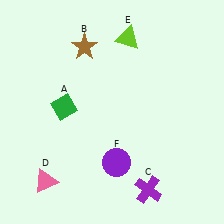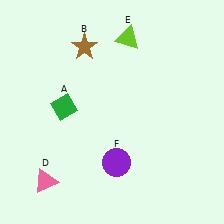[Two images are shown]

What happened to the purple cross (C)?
The purple cross (C) was removed in Image 2. It was in the bottom-right area of Image 1.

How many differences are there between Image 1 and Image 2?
There is 1 difference between the two images.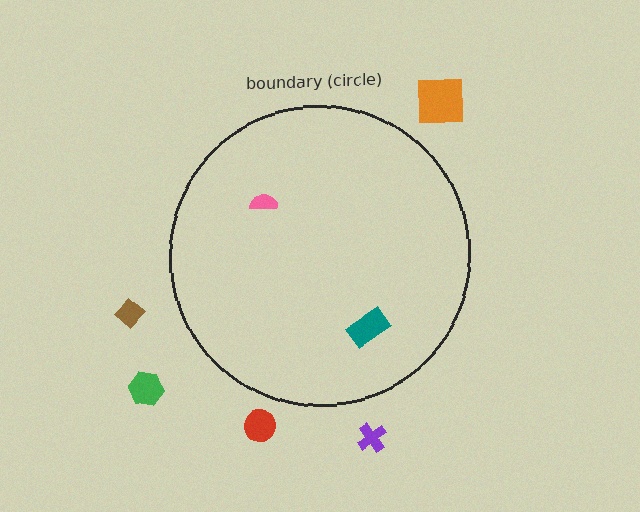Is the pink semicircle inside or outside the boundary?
Inside.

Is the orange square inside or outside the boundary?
Outside.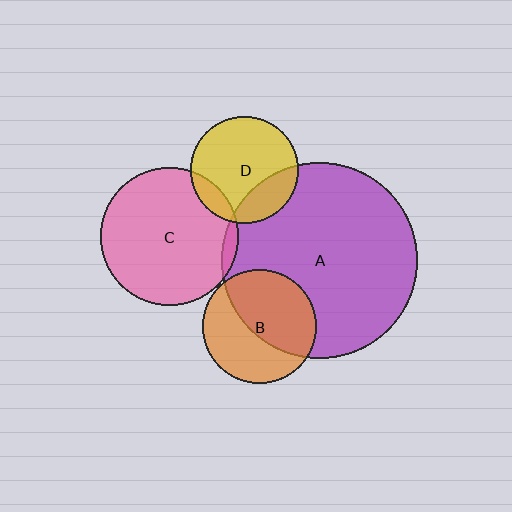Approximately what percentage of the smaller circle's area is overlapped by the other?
Approximately 10%.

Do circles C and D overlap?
Yes.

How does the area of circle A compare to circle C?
Approximately 2.0 times.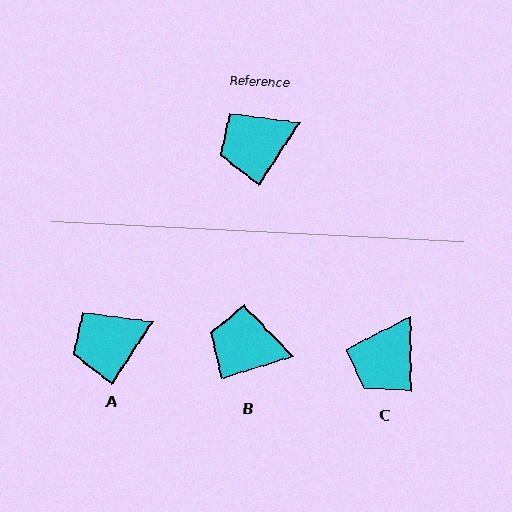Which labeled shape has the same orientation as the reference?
A.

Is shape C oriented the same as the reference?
No, it is off by about 34 degrees.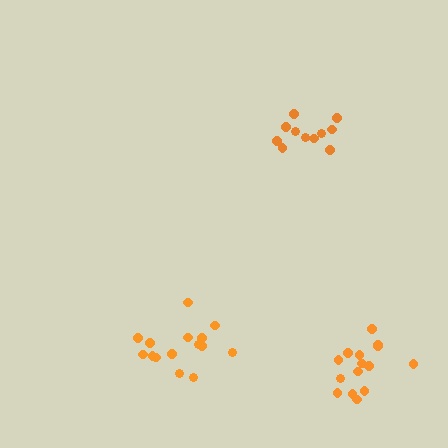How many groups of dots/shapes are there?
There are 3 groups.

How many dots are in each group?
Group 1: 11 dots, Group 2: 15 dots, Group 3: 15 dots (41 total).